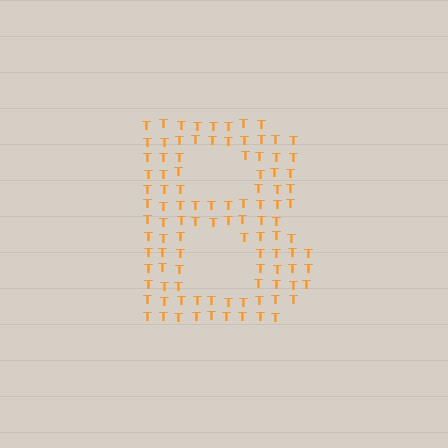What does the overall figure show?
The overall figure shows the letter B.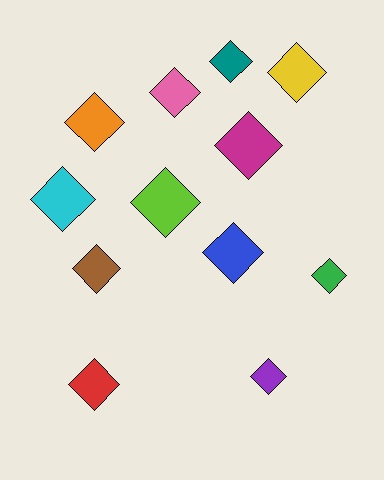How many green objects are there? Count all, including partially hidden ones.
There is 1 green object.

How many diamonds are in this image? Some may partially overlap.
There are 12 diamonds.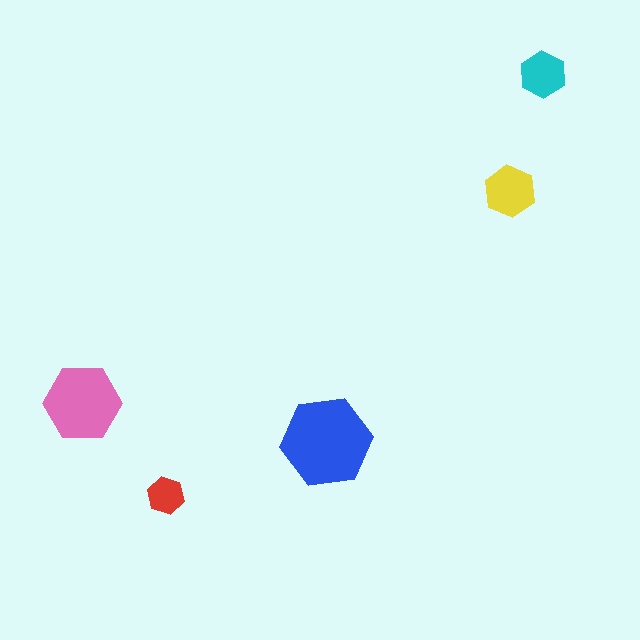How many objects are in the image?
There are 5 objects in the image.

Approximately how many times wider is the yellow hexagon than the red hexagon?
About 1.5 times wider.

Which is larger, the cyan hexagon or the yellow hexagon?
The yellow one.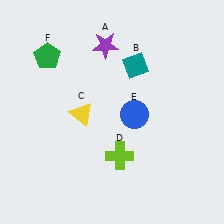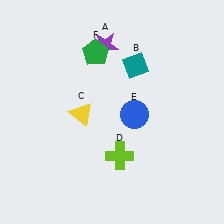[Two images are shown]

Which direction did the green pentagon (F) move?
The green pentagon (F) moved right.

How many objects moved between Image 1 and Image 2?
1 object moved between the two images.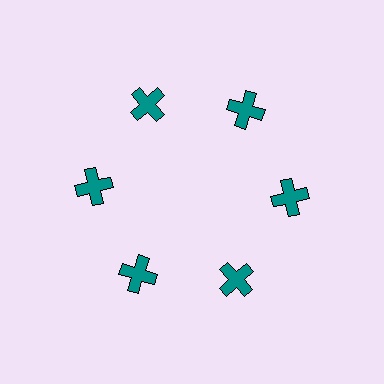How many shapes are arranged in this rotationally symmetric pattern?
There are 6 shapes, arranged in 6 groups of 1.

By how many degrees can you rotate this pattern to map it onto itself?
The pattern maps onto itself every 60 degrees of rotation.